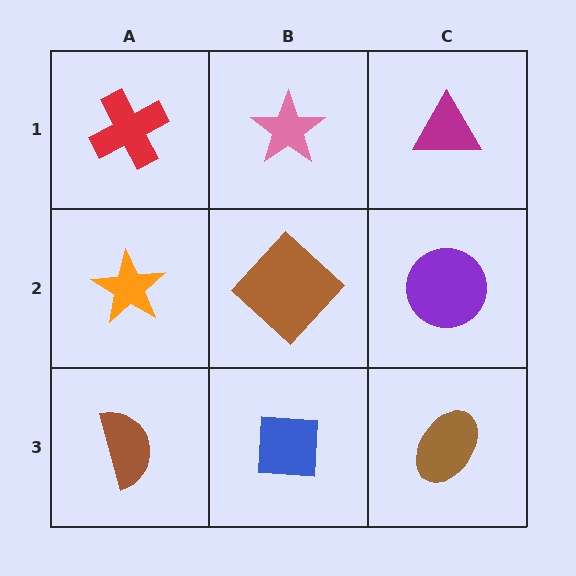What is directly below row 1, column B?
A brown diamond.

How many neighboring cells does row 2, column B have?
4.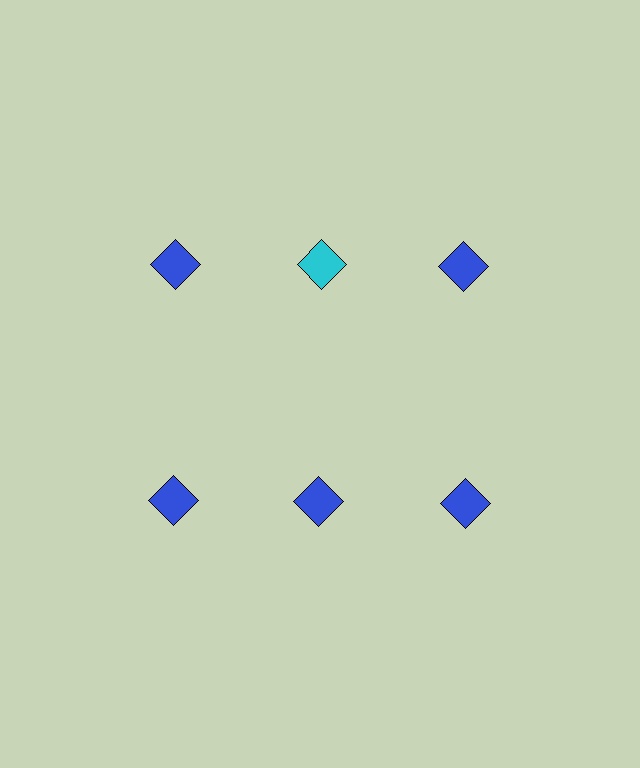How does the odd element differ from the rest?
It has a different color: cyan instead of blue.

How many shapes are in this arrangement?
There are 6 shapes arranged in a grid pattern.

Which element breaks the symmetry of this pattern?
The cyan diamond in the top row, second from left column breaks the symmetry. All other shapes are blue diamonds.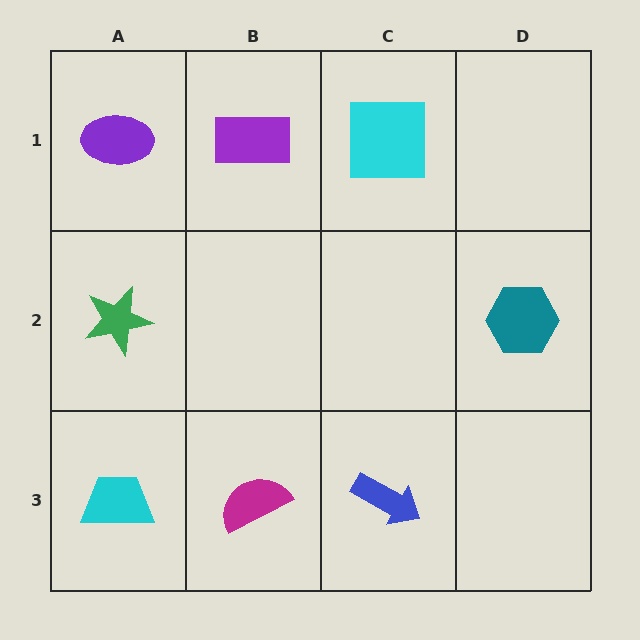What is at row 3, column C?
A blue arrow.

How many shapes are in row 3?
3 shapes.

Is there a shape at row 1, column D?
No, that cell is empty.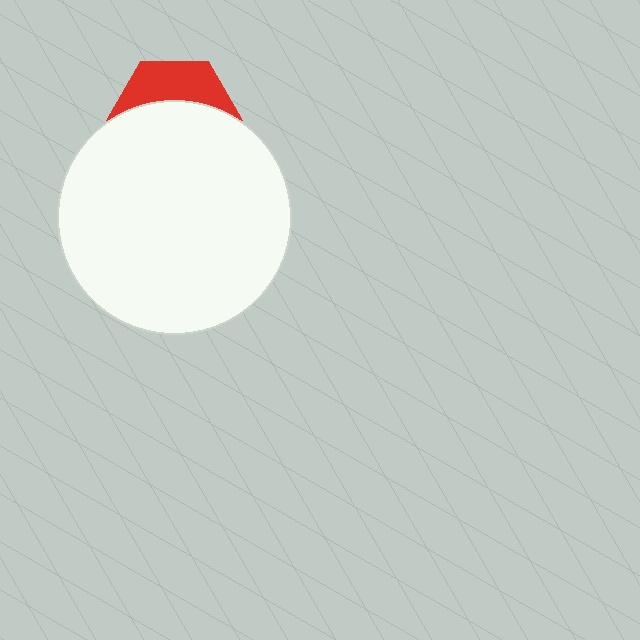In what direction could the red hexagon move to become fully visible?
The red hexagon could move up. That would shift it out from behind the white circle entirely.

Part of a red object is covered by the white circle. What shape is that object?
It is a hexagon.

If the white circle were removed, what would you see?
You would see the complete red hexagon.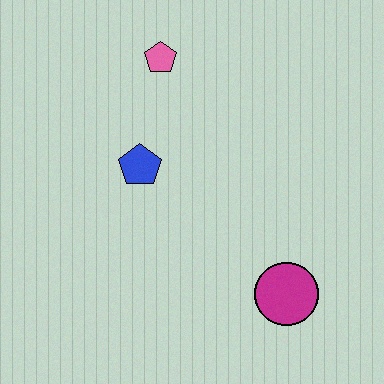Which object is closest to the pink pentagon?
The blue pentagon is closest to the pink pentagon.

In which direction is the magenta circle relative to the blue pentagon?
The magenta circle is to the right of the blue pentagon.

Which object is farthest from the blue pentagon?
The magenta circle is farthest from the blue pentagon.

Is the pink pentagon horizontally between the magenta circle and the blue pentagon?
Yes